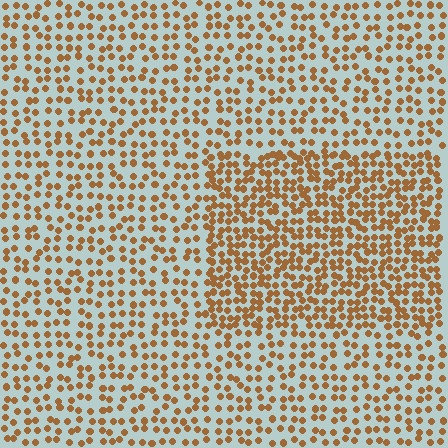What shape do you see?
I see a rectangle.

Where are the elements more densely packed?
The elements are more densely packed inside the rectangle boundary.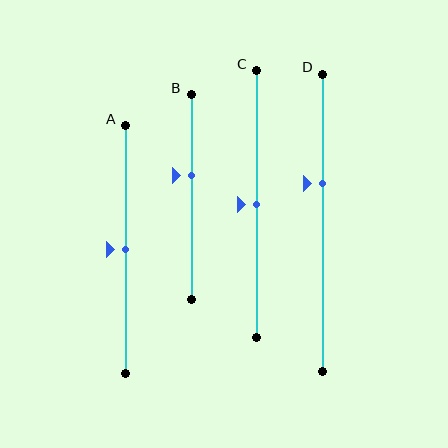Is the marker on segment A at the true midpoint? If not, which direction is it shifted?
Yes, the marker on segment A is at the true midpoint.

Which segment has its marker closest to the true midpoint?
Segment A has its marker closest to the true midpoint.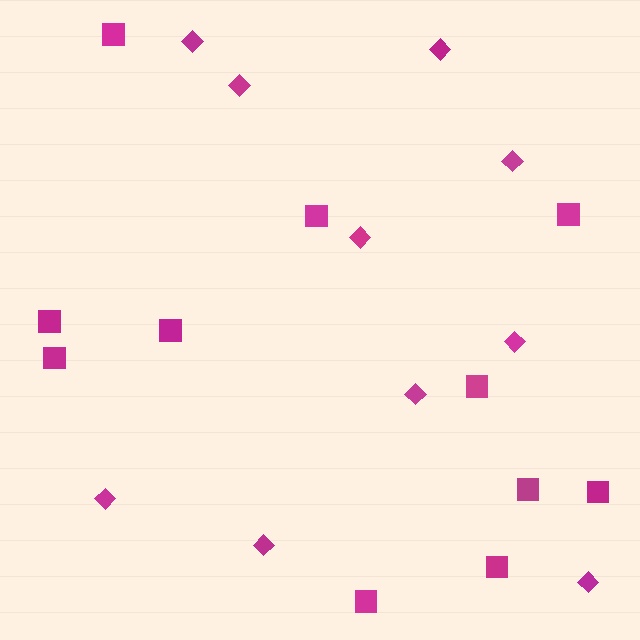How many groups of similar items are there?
There are 2 groups: one group of diamonds (10) and one group of squares (11).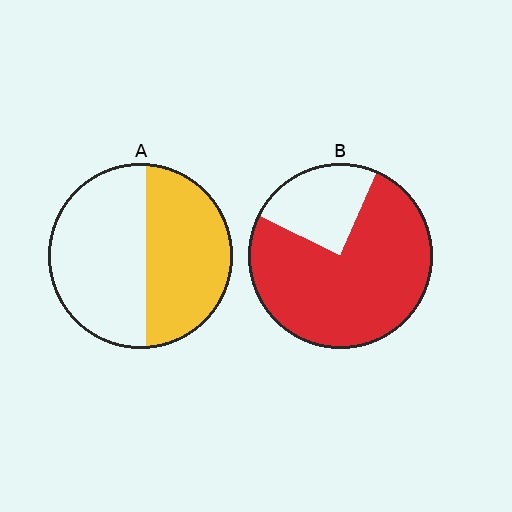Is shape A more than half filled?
Roughly half.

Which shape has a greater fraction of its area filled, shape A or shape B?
Shape B.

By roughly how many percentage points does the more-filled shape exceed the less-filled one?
By roughly 30 percentage points (B over A).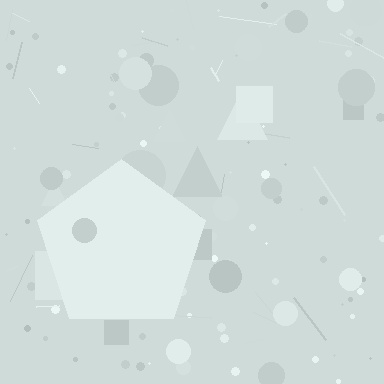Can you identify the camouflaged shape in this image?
The camouflaged shape is a pentagon.